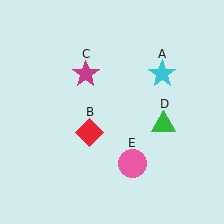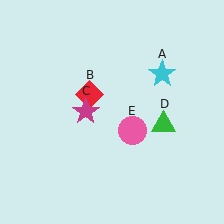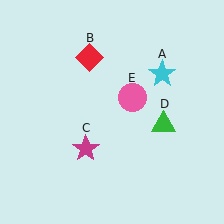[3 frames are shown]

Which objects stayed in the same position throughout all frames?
Cyan star (object A) and green triangle (object D) remained stationary.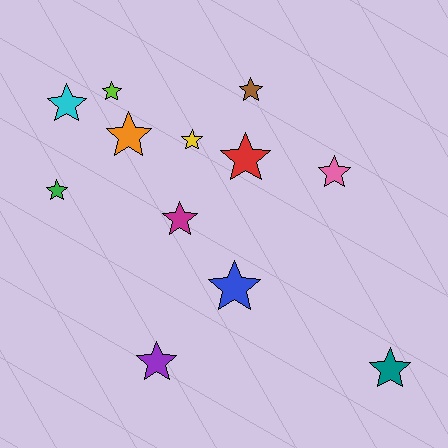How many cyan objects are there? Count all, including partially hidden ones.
There is 1 cyan object.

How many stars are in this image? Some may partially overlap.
There are 12 stars.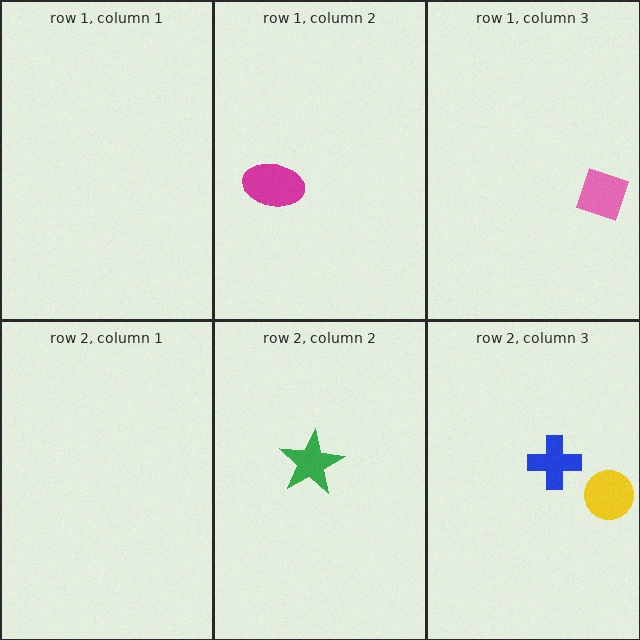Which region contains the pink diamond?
The row 1, column 3 region.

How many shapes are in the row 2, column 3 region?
2.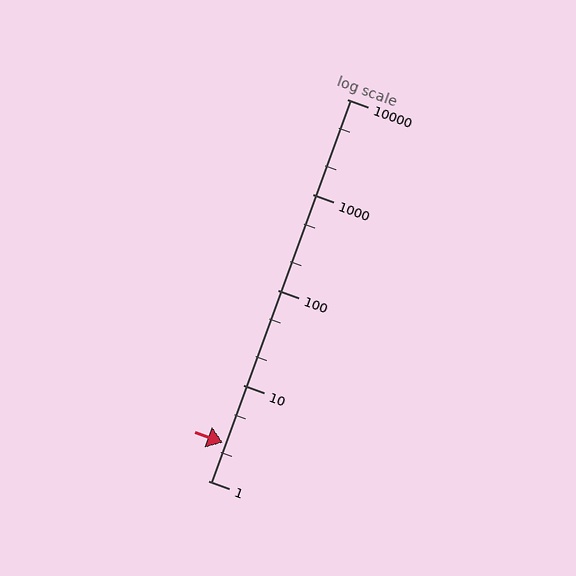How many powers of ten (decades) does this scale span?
The scale spans 4 decades, from 1 to 10000.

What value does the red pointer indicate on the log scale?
The pointer indicates approximately 2.5.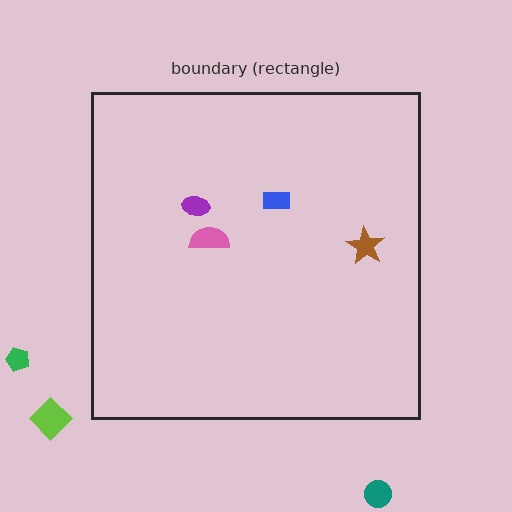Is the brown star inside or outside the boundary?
Inside.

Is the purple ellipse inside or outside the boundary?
Inside.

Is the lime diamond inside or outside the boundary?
Outside.